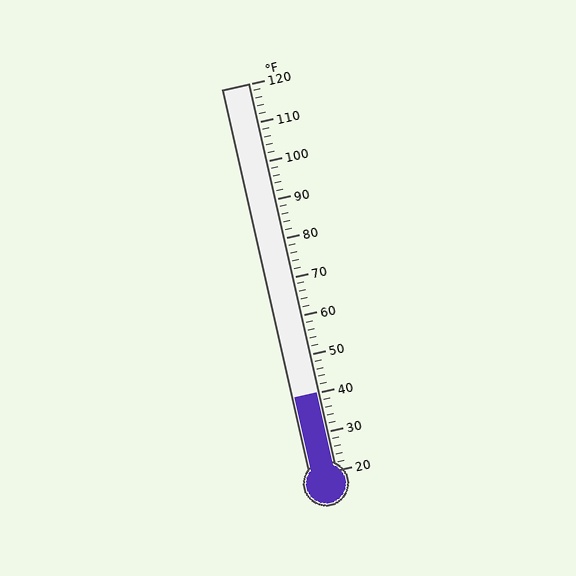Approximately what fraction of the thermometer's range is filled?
The thermometer is filled to approximately 20% of its range.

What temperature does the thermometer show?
The thermometer shows approximately 40°F.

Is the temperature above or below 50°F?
The temperature is below 50°F.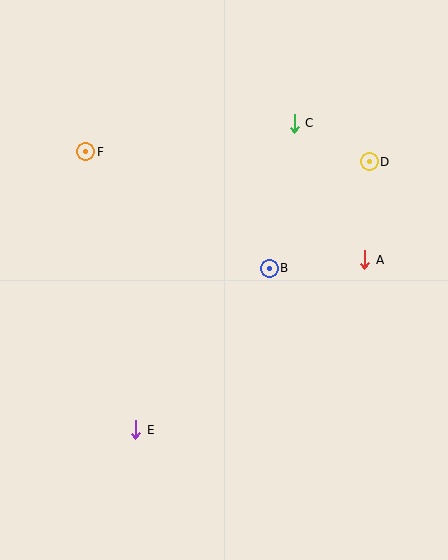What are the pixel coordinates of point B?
Point B is at (269, 268).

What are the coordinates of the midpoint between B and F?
The midpoint between B and F is at (177, 210).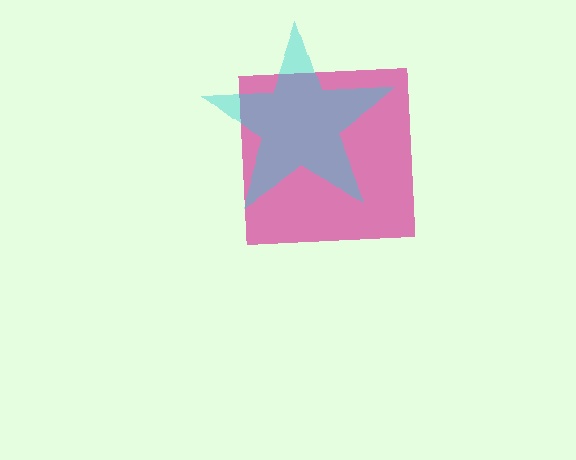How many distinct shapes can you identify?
There are 2 distinct shapes: a magenta square, a cyan star.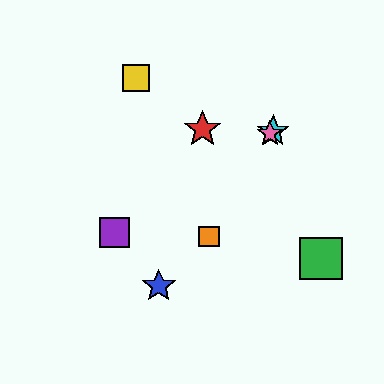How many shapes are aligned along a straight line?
3 shapes (the purple square, the cyan star, the pink star) are aligned along a straight line.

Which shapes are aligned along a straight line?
The purple square, the cyan star, the pink star are aligned along a straight line.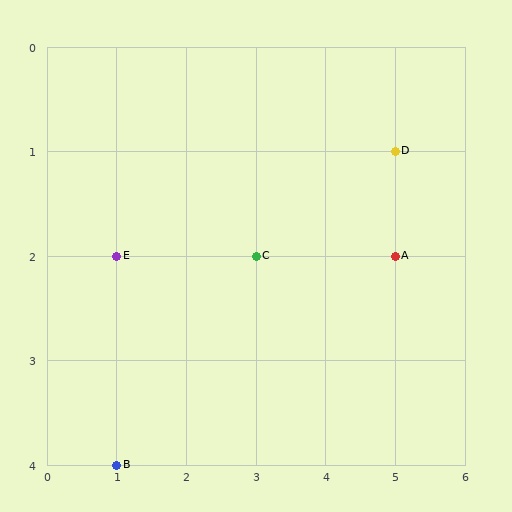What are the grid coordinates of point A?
Point A is at grid coordinates (5, 2).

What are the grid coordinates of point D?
Point D is at grid coordinates (5, 1).